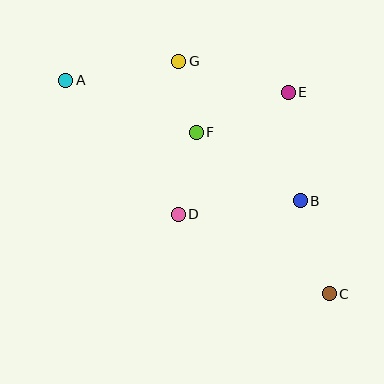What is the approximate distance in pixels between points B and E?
The distance between B and E is approximately 109 pixels.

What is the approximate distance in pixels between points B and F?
The distance between B and F is approximately 125 pixels.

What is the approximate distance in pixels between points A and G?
The distance between A and G is approximately 115 pixels.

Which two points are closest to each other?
Points F and G are closest to each other.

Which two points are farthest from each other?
Points A and C are farthest from each other.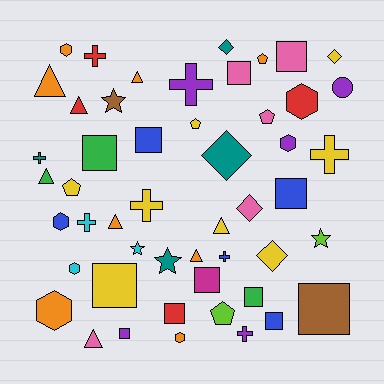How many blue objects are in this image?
There are 5 blue objects.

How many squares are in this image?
There are 12 squares.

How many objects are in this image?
There are 50 objects.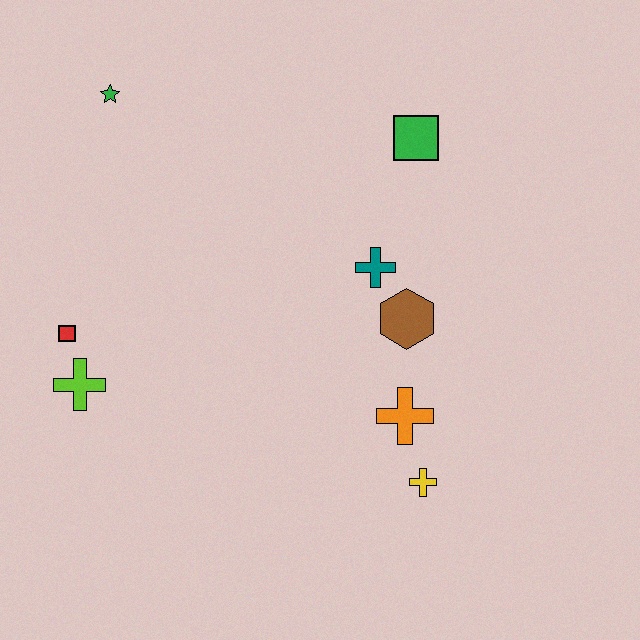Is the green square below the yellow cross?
No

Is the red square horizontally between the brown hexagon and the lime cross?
No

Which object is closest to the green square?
The teal cross is closest to the green square.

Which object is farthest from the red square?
The green square is farthest from the red square.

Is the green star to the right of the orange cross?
No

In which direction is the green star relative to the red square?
The green star is above the red square.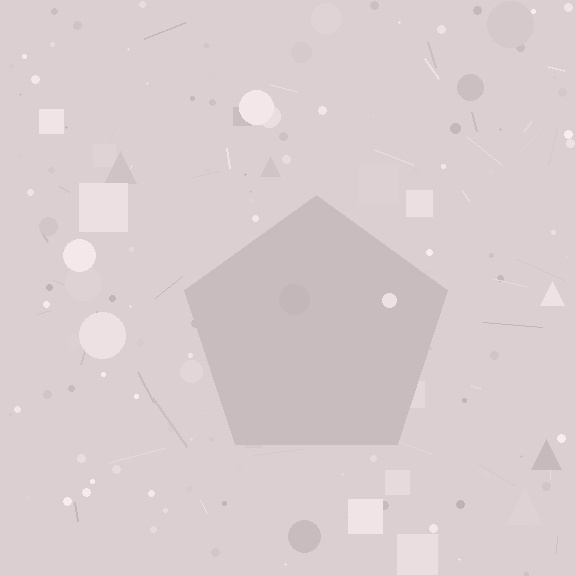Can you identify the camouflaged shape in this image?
The camouflaged shape is a pentagon.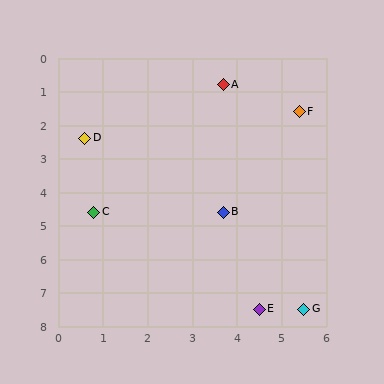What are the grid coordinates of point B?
Point B is at approximately (3.7, 4.6).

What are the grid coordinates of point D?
Point D is at approximately (0.6, 2.4).